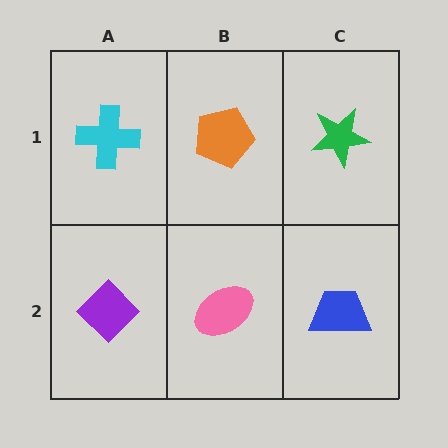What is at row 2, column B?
A pink ellipse.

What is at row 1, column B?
An orange pentagon.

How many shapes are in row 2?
3 shapes.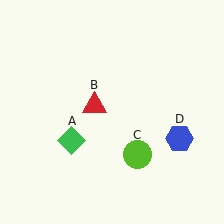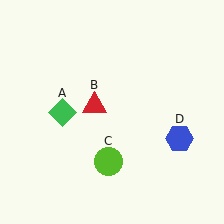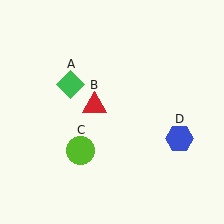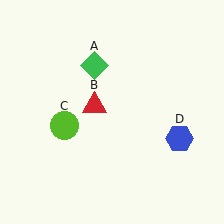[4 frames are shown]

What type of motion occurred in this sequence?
The green diamond (object A), lime circle (object C) rotated clockwise around the center of the scene.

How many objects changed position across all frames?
2 objects changed position: green diamond (object A), lime circle (object C).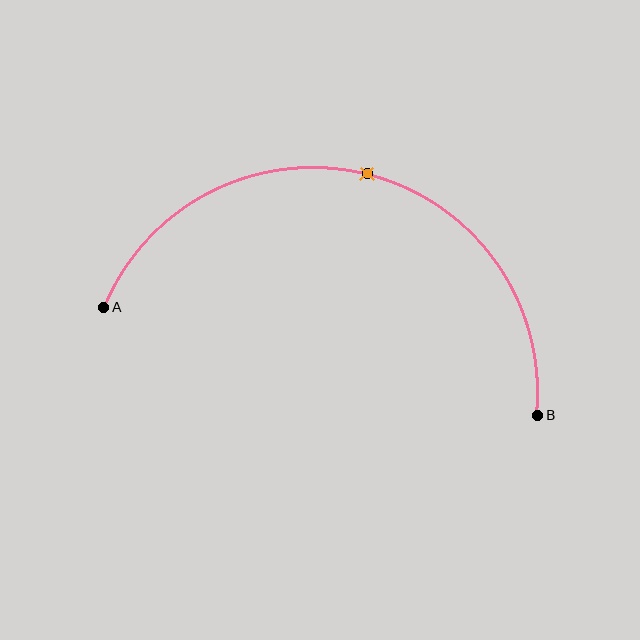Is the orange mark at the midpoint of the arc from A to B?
Yes. The orange mark lies on the arc at equal arc-length from both A and B — it is the arc midpoint.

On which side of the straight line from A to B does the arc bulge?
The arc bulges above the straight line connecting A and B.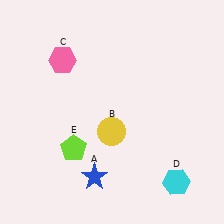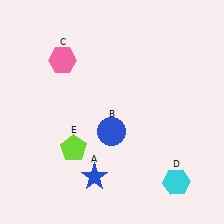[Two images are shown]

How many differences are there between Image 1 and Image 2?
There is 1 difference between the two images.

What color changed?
The circle (B) changed from yellow in Image 1 to blue in Image 2.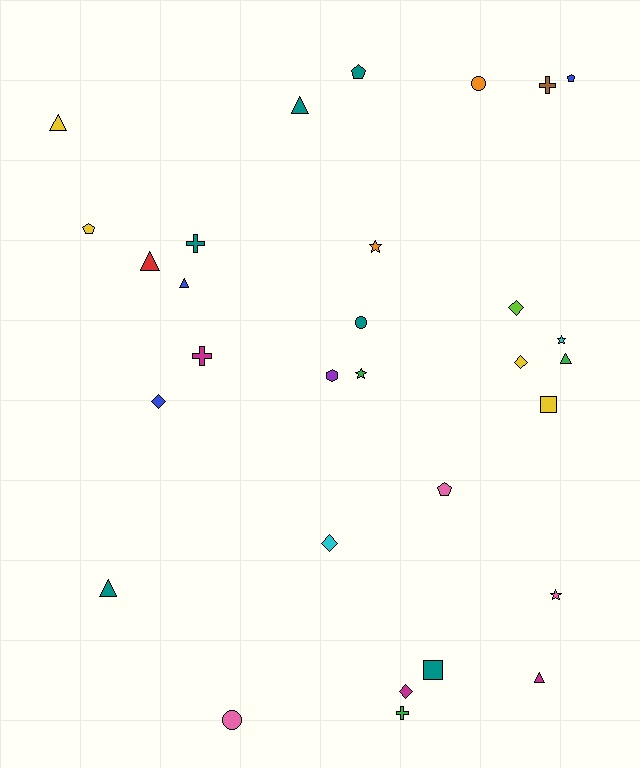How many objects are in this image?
There are 30 objects.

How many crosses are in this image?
There are 4 crosses.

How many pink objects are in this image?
There are 3 pink objects.